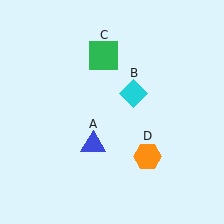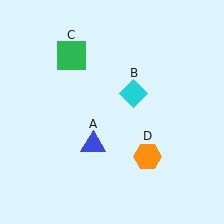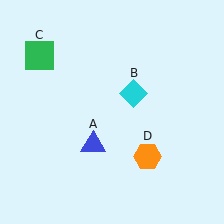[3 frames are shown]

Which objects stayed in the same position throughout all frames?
Blue triangle (object A) and cyan diamond (object B) and orange hexagon (object D) remained stationary.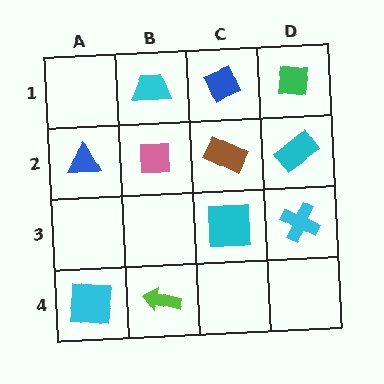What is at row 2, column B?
A pink square.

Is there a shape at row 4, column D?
No, that cell is empty.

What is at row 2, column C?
A brown rectangle.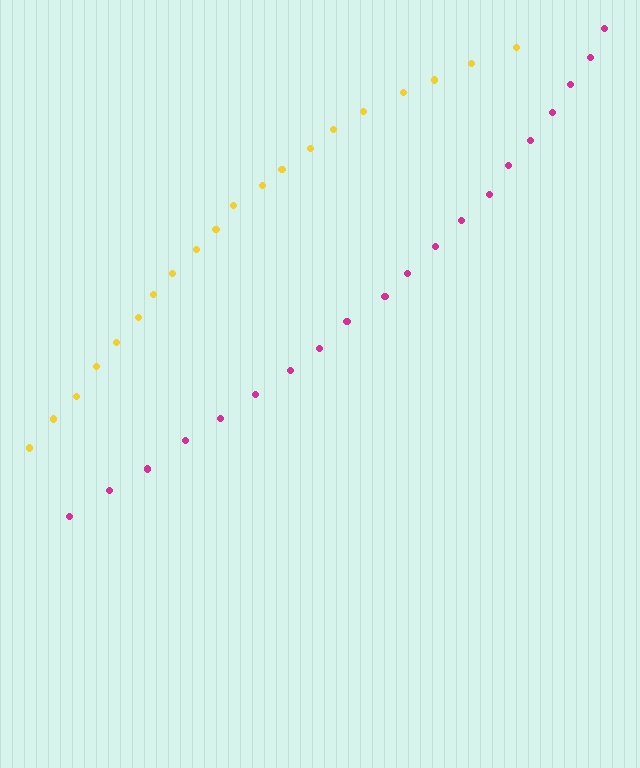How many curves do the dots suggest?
There are 2 distinct paths.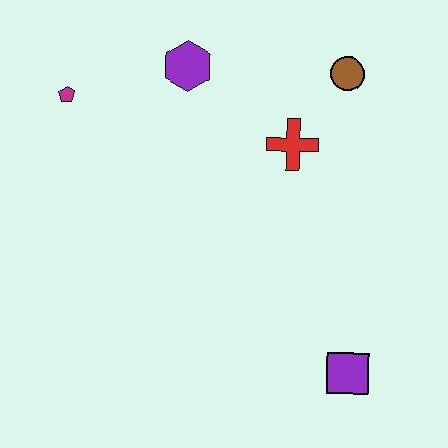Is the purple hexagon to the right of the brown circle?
No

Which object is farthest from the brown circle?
The purple square is farthest from the brown circle.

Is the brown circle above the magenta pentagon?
Yes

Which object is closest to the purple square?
The red cross is closest to the purple square.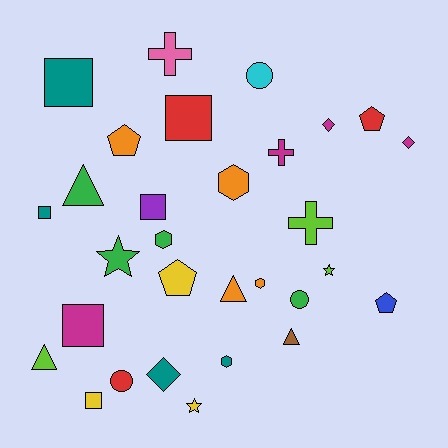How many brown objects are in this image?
There is 1 brown object.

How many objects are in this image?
There are 30 objects.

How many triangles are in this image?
There are 4 triangles.